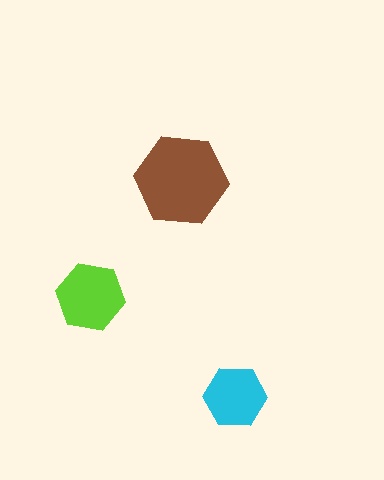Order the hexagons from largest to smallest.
the brown one, the lime one, the cyan one.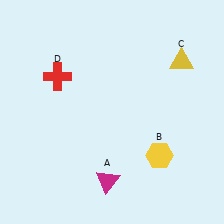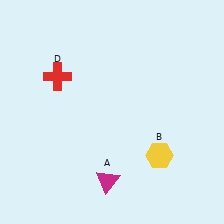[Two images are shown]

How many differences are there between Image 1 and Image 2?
There is 1 difference between the two images.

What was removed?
The yellow triangle (C) was removed in Image 2.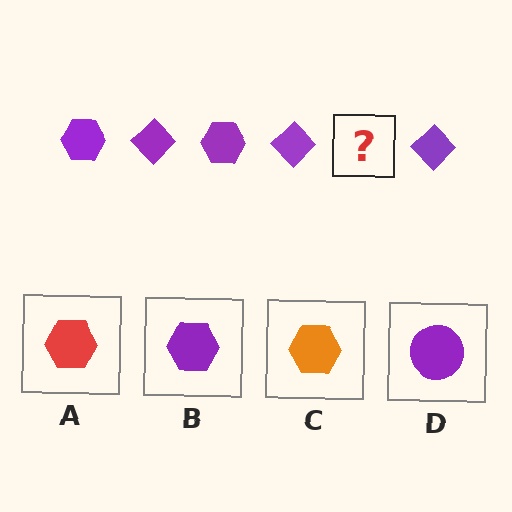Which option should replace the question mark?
Option B.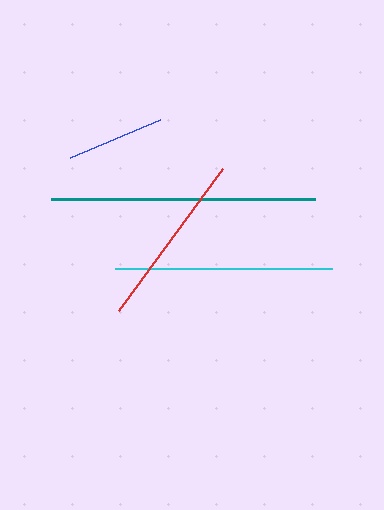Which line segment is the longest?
The teal line is the longest at approximately 264 pixels.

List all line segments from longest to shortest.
From longest to shortest: teal, cyan, red, blue.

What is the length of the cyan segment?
The cyan segment is approximately 216 pixels long.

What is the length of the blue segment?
The blue segment is approximately 97 pixels long.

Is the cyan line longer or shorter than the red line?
The cyan line is longer than the red line.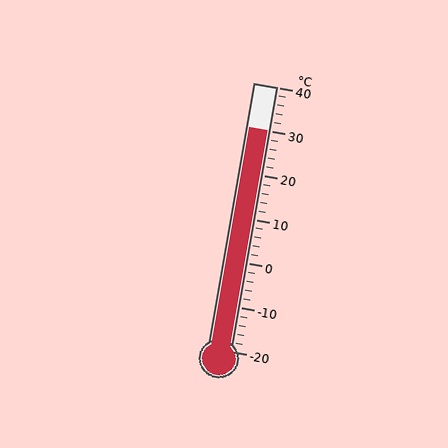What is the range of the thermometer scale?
The thermometer scale ranges from -20°C to 40°C.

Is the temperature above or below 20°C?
The temperature is above 20°C.